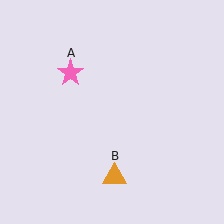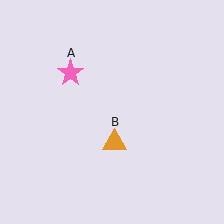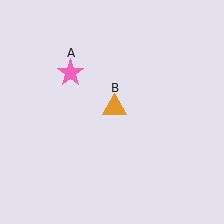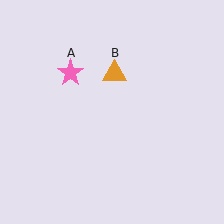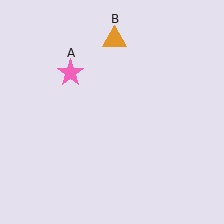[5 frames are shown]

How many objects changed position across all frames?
1 object changed position: orange triangle (object B).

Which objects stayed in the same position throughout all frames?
Pink star (object A) remained stationary.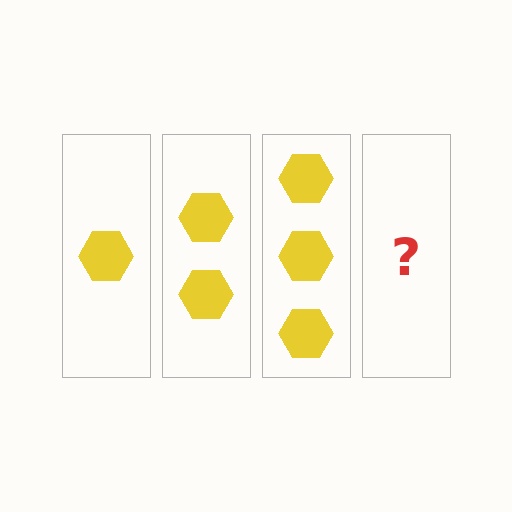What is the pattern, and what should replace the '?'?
The pattern is that each step adds one more hexagon. The '?' should be 4 hexagons.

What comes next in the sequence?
The next element should be 4 hexagons.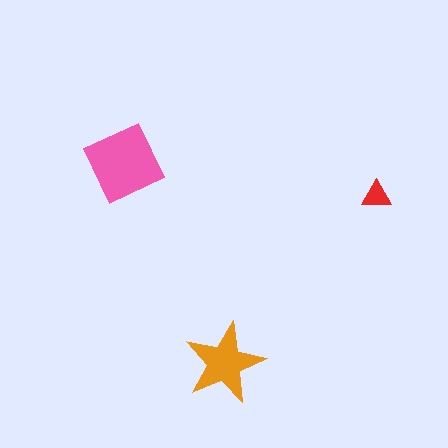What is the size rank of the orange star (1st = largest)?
2nd.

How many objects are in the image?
There are 3 objects in the image.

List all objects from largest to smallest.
The pink square, the orange star, the red triangle.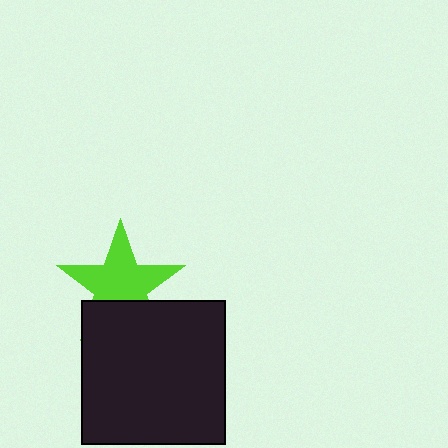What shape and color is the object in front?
The object in front is a black square.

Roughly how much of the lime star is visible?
Most of it is visible (roughly 69%).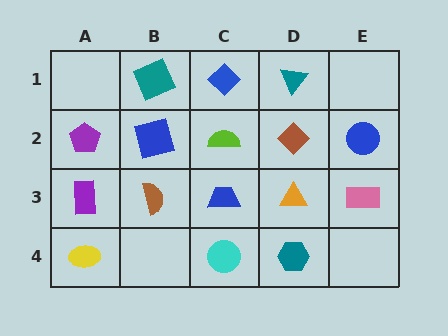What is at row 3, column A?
A purple rectangle.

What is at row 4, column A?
A yellow ellipse.